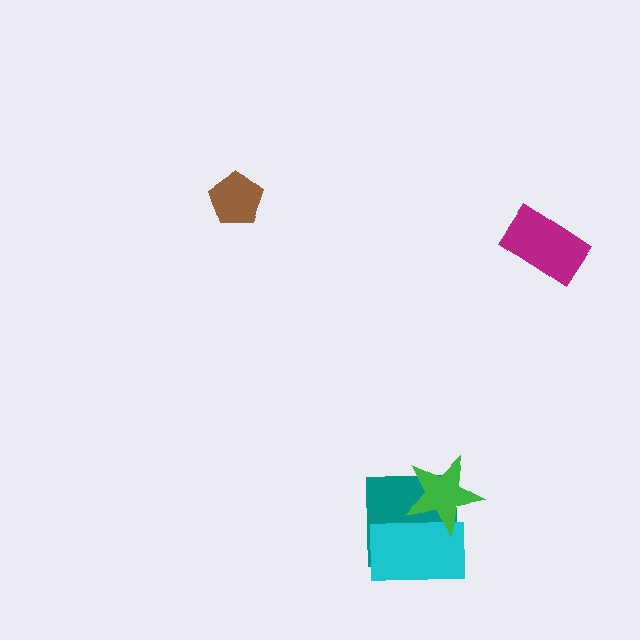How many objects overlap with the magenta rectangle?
0 objects overlap with the magenta rectangle.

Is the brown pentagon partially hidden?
No, no other shape covers it.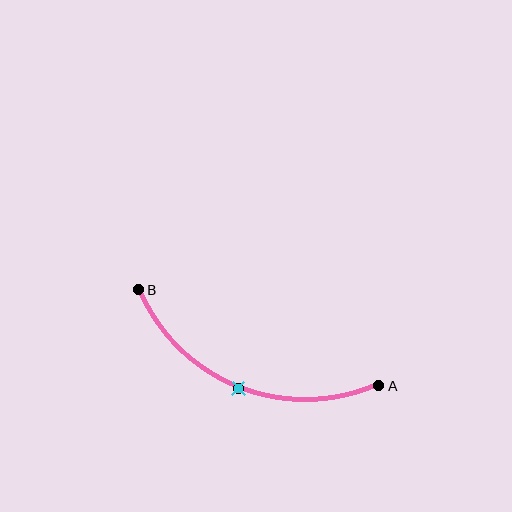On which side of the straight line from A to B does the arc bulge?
The arc bulges below the straight line connecting A and B.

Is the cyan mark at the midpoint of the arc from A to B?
Yes. The cyan mark lies on the arc at equal arc-length from both A and B — it is the arc midpoint.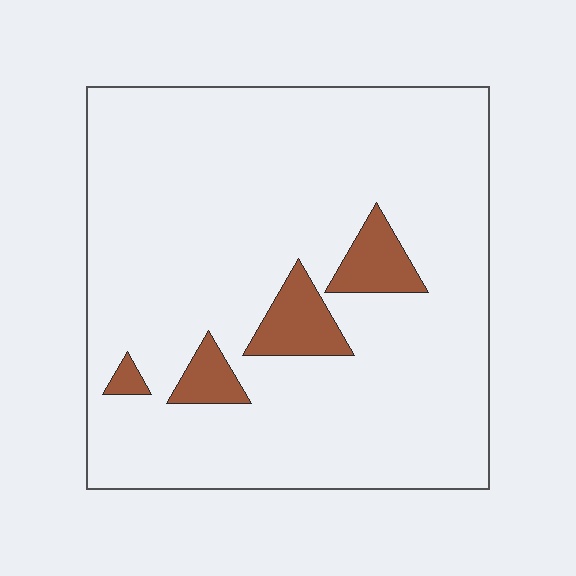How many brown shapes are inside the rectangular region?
4.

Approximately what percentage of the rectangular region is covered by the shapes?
Approximately 10%.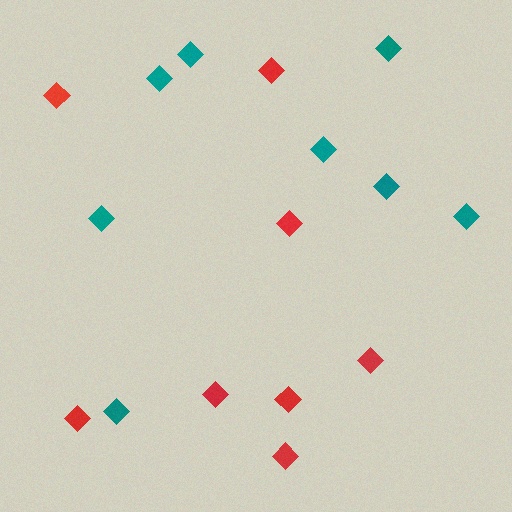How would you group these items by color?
There are 2 groups: one group of red diamonds (8) and one group of teal diamonds (8).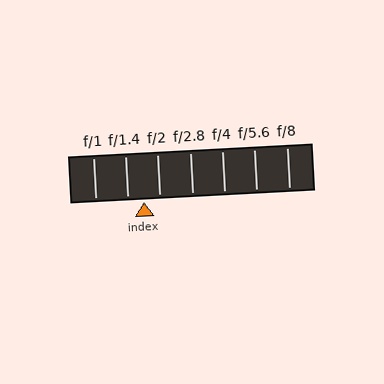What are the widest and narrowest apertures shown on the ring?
The widest aperture shown is f/1 and the narrowest is f/8.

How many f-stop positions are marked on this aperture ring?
There are 7 f-stop positions marked.